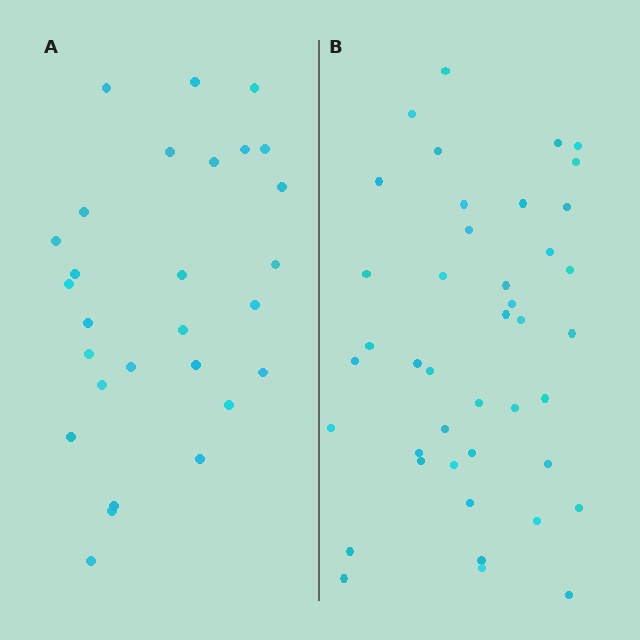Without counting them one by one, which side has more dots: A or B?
Region B (the right region) has more dots.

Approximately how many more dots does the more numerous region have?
Region B has approximately 15 more dots than region A.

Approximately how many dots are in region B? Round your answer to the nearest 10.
About 40 dots. (The exact count is 42, which rounds to 40.)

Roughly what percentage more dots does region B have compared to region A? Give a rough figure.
About 50% more.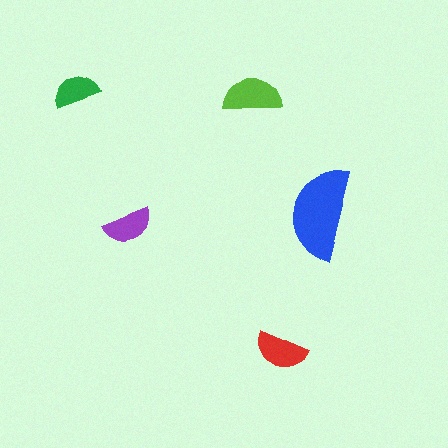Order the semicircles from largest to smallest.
the blue one, the lime one, the red one, the purple one, the green one.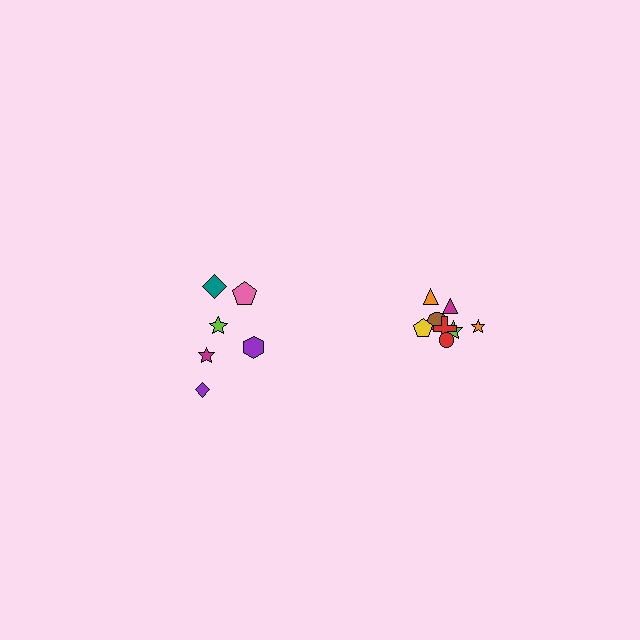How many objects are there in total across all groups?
There are 14 objects.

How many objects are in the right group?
There are 8 objects.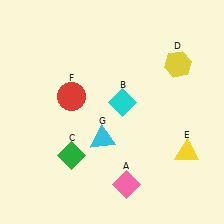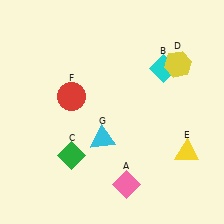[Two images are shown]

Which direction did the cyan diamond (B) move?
The cyan diamond (B) moved right.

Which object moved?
The cyan diamond (B) moved right.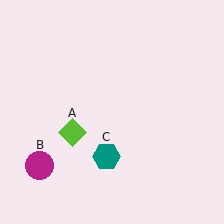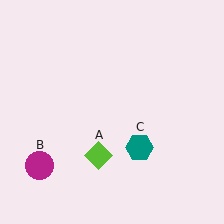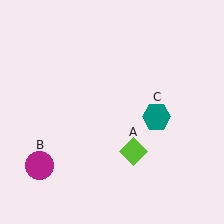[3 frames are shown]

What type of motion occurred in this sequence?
The lime diamond (object A), teal hexagon (object C) rotated counterclockwise around the center of the scene.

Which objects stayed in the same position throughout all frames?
Magenta circle (object B) remained stationary.